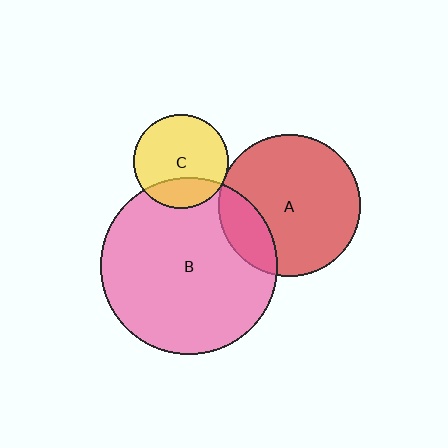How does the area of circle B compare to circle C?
Approximately 3.5 times.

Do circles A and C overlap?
Yes.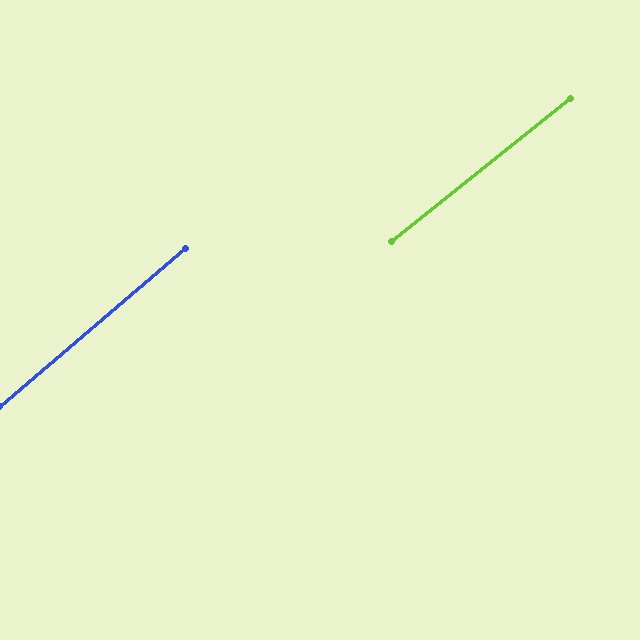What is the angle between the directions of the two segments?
Approximately 2 degrees.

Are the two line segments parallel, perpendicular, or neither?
Parallel — their directions differ by only 1.6°.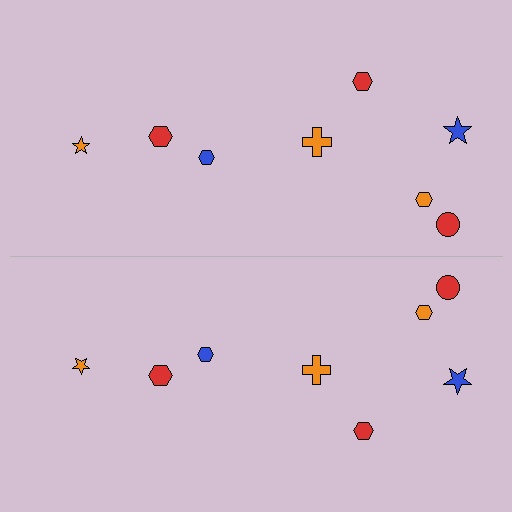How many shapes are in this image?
There are 16 shapes in this image.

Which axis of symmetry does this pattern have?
The pattern has a horizontal axis of symmetry running through the center of the image.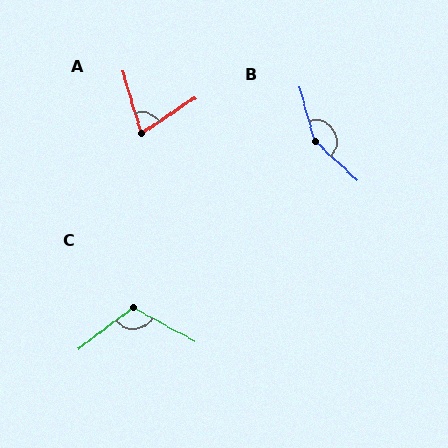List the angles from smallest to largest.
A (73°), C (115°), B (148°).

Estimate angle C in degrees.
Approximately 115 degrees.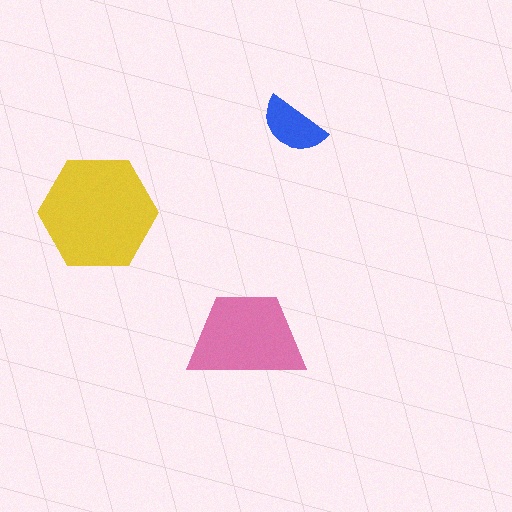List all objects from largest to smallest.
The yellow hexagon, the pink trapezoid, the blue semicircle.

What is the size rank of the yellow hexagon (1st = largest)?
1st.